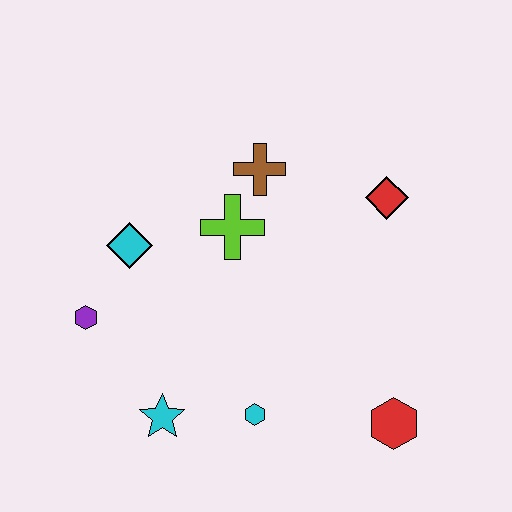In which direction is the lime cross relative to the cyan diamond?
The lime cross is to the right of the cyan diamond.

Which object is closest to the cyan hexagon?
The cyan star is closest to the cyan hexagon.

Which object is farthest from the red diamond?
The purple hexagon is farthest from the red diamond.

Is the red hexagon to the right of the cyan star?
Yes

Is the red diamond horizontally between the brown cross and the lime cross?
No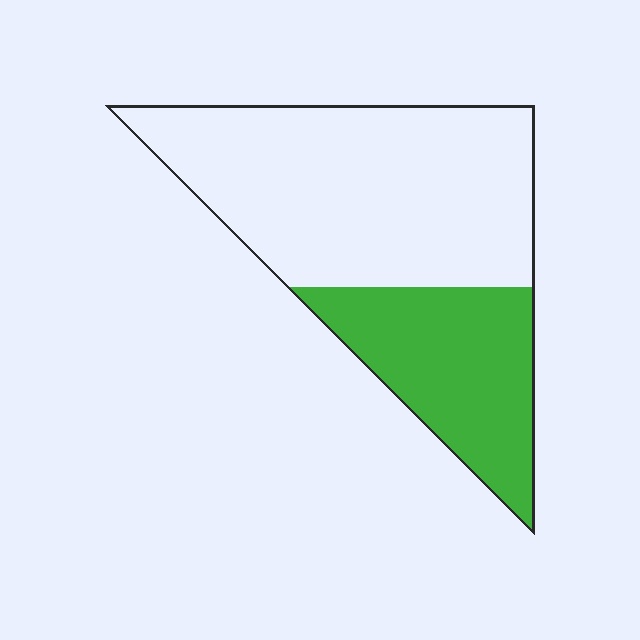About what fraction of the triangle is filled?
About one third (1/3).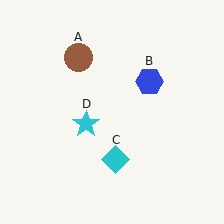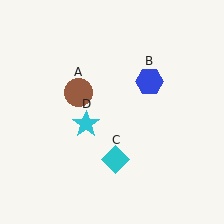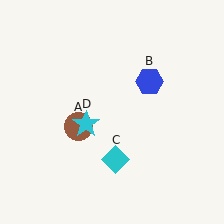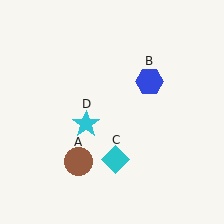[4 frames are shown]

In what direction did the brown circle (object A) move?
The brown circle (object A) moved down.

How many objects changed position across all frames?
1 object changed position: brown circle (object A).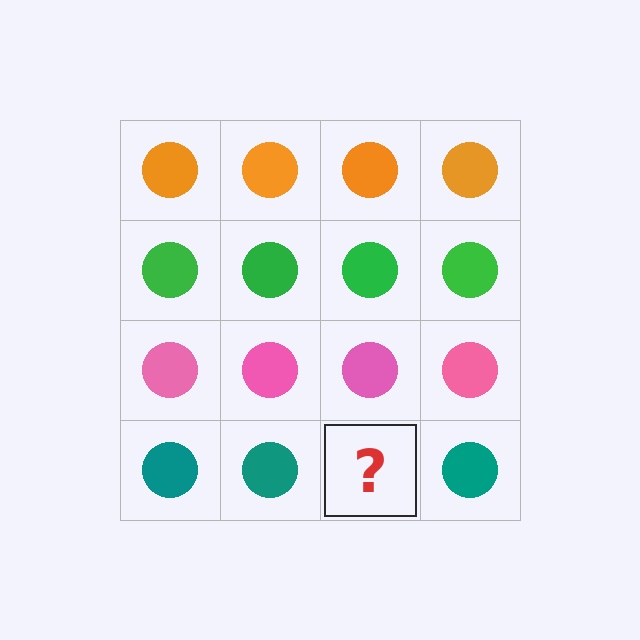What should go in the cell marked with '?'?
The missing cell should contain a teal circle.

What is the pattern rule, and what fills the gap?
The rule is that each row has a consistent color. The gap should be filled with a teal circle.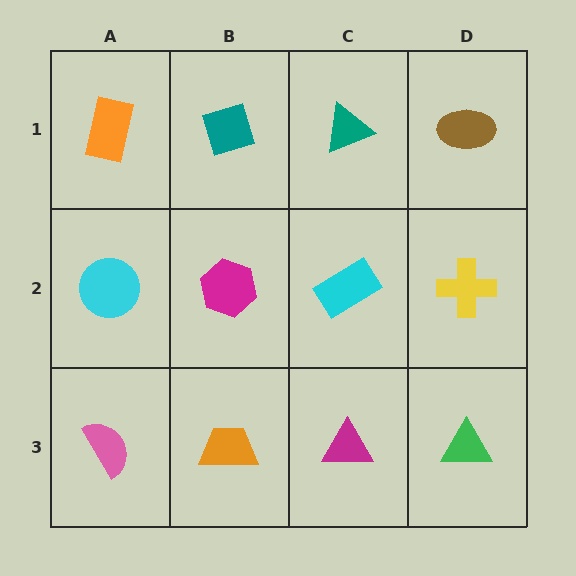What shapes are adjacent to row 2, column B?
A teal diamond (row 1, column B), an orange trapezoid (row 3, column B), a cyan circle (row 2, column A), a cyan rectangle (row 2, column C).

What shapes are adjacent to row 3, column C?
A cyan rectangle (row 2, column C), an orange trapezoid (row 3, column B), a green triangle (row 3, column D).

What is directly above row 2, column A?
An orange rectangle.